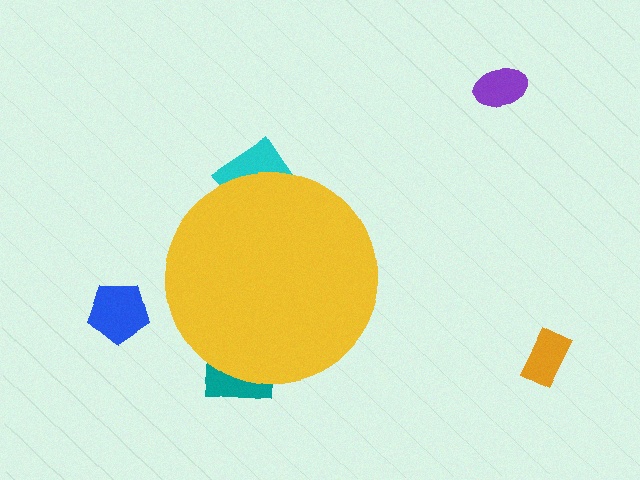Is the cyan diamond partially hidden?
Yes, the cyan diamond is partially hidden behind the yellow circle.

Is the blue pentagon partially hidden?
No, the blue pentagon is fully visible.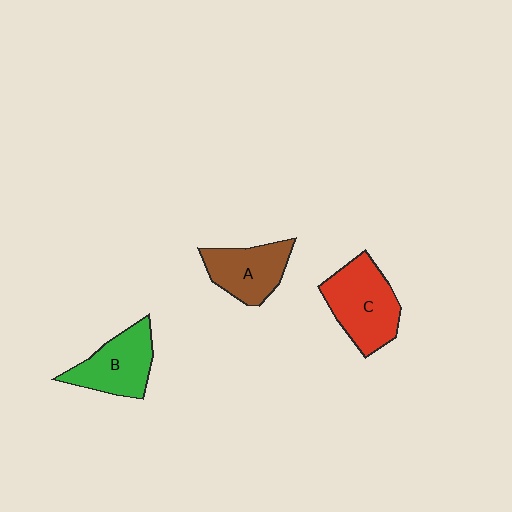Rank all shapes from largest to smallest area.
From largest to smallest: C (red), B (green), A (brown).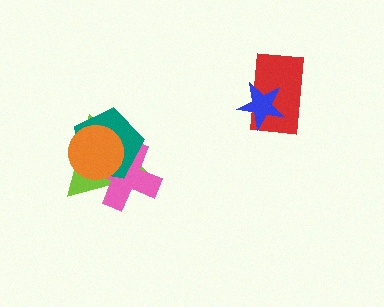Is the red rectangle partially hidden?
Yes, it is partially covered by another shape.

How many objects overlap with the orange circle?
3 objects overlap with the orange circle.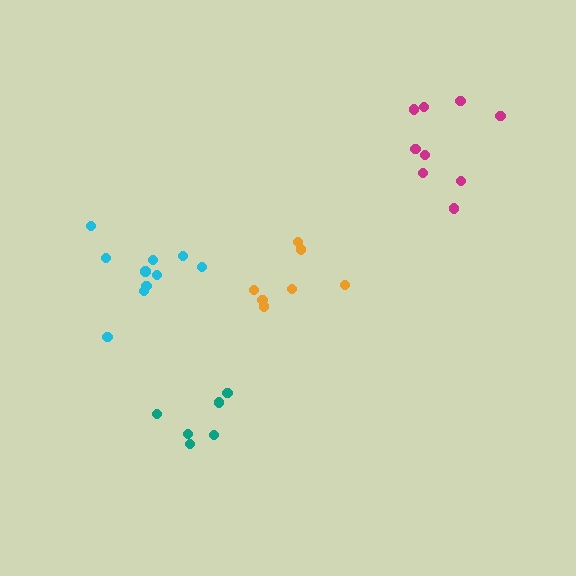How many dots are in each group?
Group 1: 6 dots, Group 2: 10 dots, Group 3: 7 dots, Group 4: 9 dots (32 total).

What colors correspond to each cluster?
The clusters are colored: teal, cyan, orange, magenta.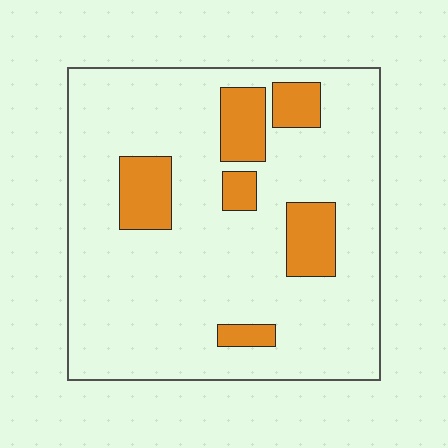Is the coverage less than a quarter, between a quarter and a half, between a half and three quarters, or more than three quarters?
Less than a quarter.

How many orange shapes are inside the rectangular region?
6.